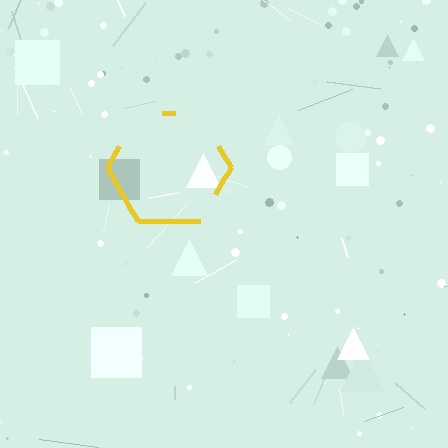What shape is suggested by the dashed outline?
The dashed outline suggests a hexagon.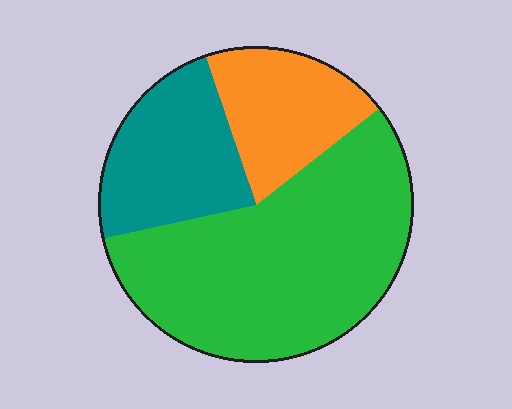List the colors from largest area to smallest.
From largest to smallest: green, teal, orange.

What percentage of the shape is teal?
Teal covers 23% of the shape.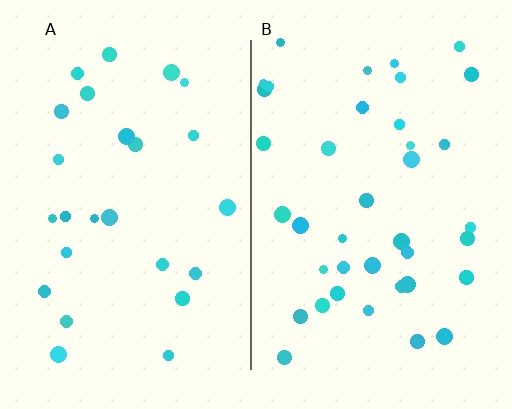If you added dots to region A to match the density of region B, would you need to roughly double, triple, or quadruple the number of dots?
Approximately double.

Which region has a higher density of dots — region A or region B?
B (the right).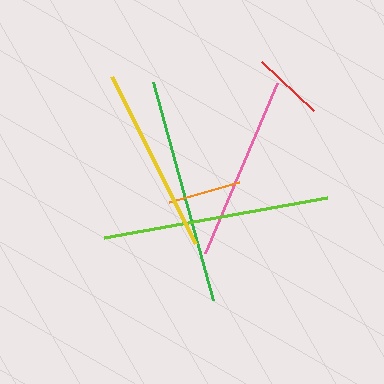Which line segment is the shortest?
The red line is the shortest at approximately 72 pixels.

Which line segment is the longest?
The lime line is the longest at approximately 226 pixels.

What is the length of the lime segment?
The lime segment is approximately 226 pixels long.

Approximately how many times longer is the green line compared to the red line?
The green line is approximately 3.2 times the length of the red line.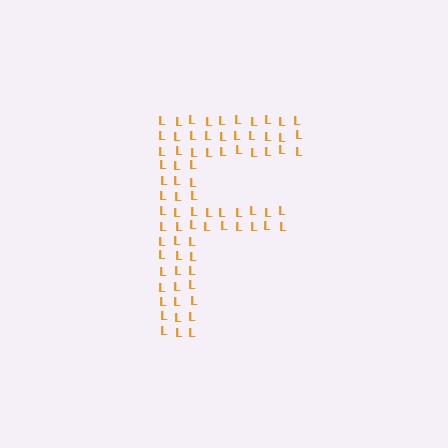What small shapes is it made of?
It is made of small letter L's.